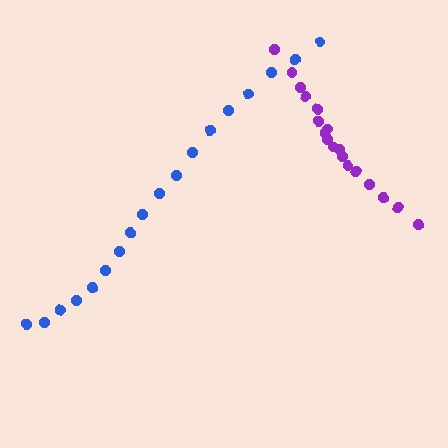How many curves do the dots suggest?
There are 2 distinct paths.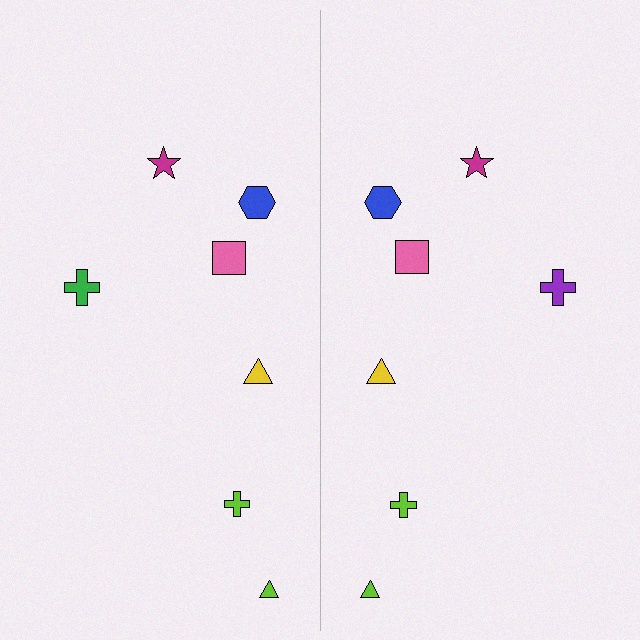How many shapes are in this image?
There are 14 shapes in this image.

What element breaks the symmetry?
The purple cross on the right side breaks the symmetry — its mirror counterpart is green.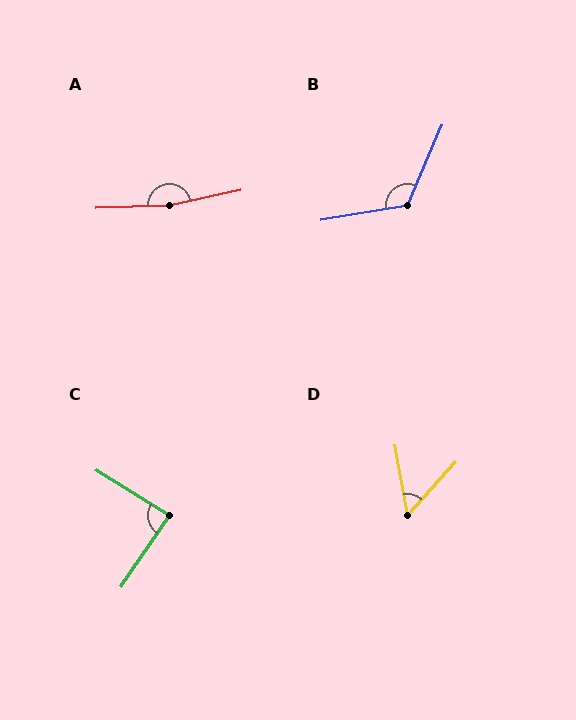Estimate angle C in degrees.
Approximately 88 degrees.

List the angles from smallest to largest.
D (52°), C (88°), B (123°), A (170°).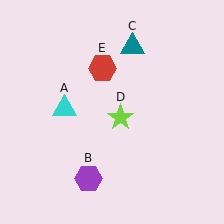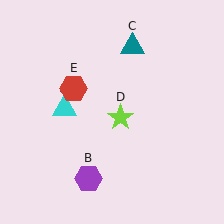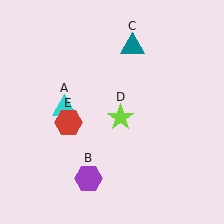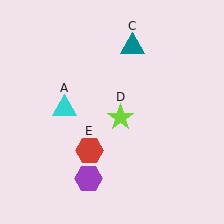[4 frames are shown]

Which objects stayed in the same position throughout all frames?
Cyan triangle (object A) and purple hexagon (object B) and teal triangle (object C) and lime star (object D) remained stationary.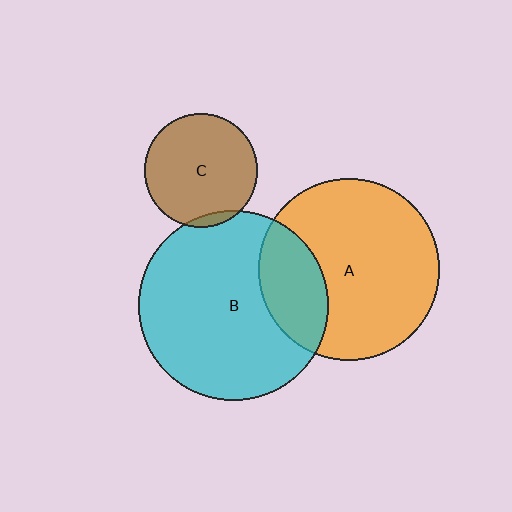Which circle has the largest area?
Circle B (cyan).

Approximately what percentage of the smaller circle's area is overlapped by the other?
Approximately 5%.